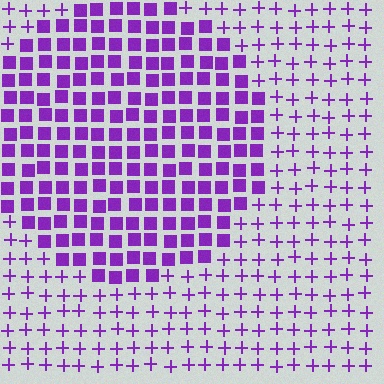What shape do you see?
I see a circle.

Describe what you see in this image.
The image is filled with small purple elements arranged in a uniform grid. A circle-shaped region contains squares, while the surrounding area contains plus signs. The boundary is defined purely by the change in element shape.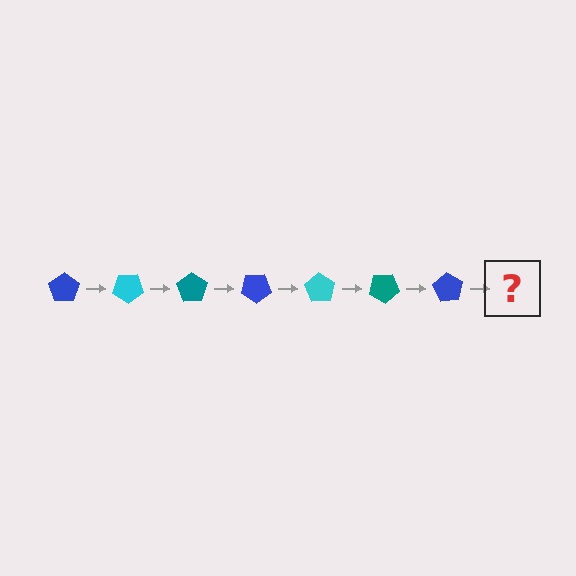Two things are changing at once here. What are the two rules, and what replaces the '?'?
The two rules are that it rotates 35 degrees each step and the color cycles through blue, cyan, and teal. The '?' should be a cyan pentagon, rotated 245 degrees from the start.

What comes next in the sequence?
The next element should be a cyan pentagon, rotated 245 degrees from the start.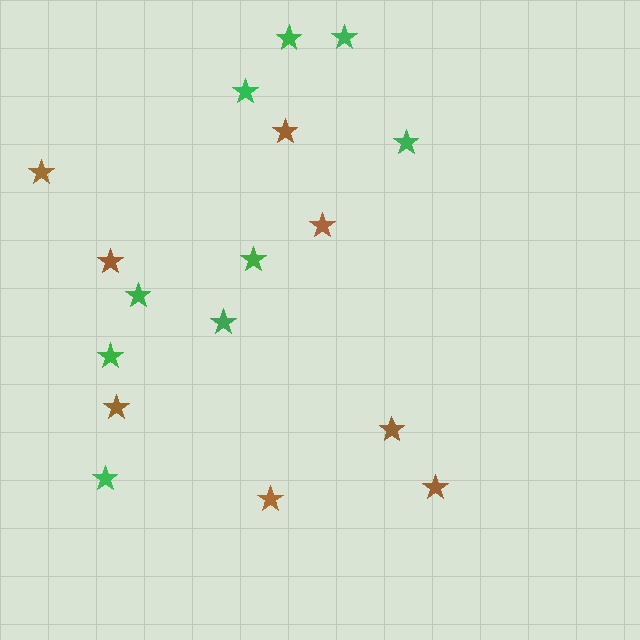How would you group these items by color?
There are 2 groups: one group of brown stars (8) and one group of green stars (9).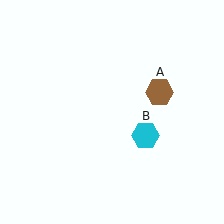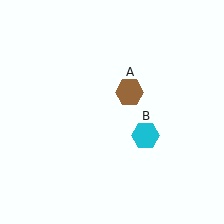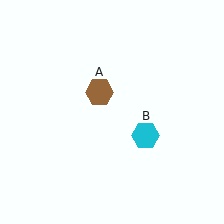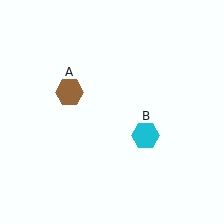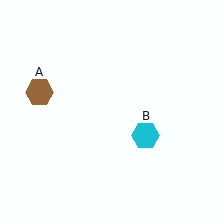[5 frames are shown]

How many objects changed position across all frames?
1 object changed position: brown hexagon (object A).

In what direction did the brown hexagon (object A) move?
The brown hexagon (object A) moved left.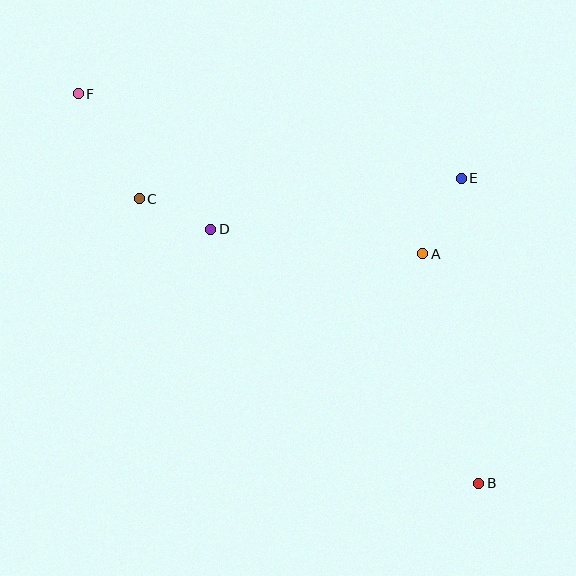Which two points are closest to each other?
Points C and D are closest to each other.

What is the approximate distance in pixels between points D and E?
The distance between D and E is approximately 255 pixels.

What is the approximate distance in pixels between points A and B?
The distance between A and B is approximately 236 pixels.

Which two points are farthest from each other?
Points B and F are farthest from each other.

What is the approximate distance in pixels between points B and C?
The distance between B and C is approximately 443 pixels.